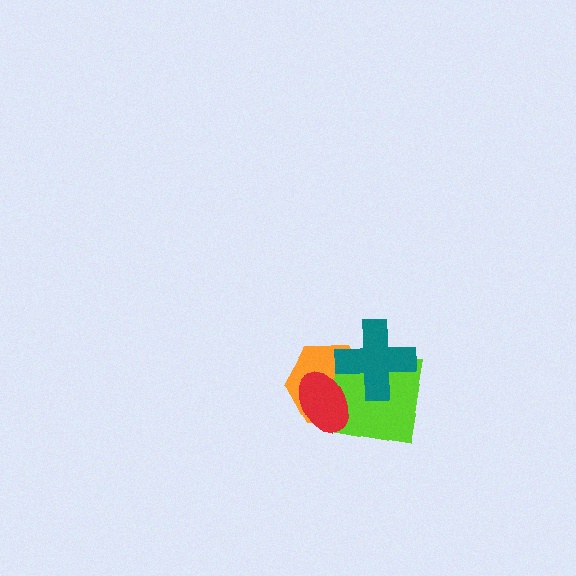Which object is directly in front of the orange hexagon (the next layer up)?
The lime square is directly in front of the orange hexagon.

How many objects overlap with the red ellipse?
2 objects overlap with the red ellipse.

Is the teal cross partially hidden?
No, no other shape covers it.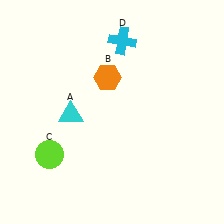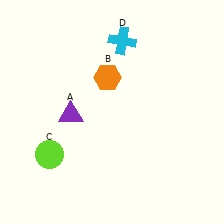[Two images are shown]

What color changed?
The triangle (A) changed from cyan in Image 1 to purple in Image 2.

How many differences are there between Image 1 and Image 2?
There is 1 difference between the two images.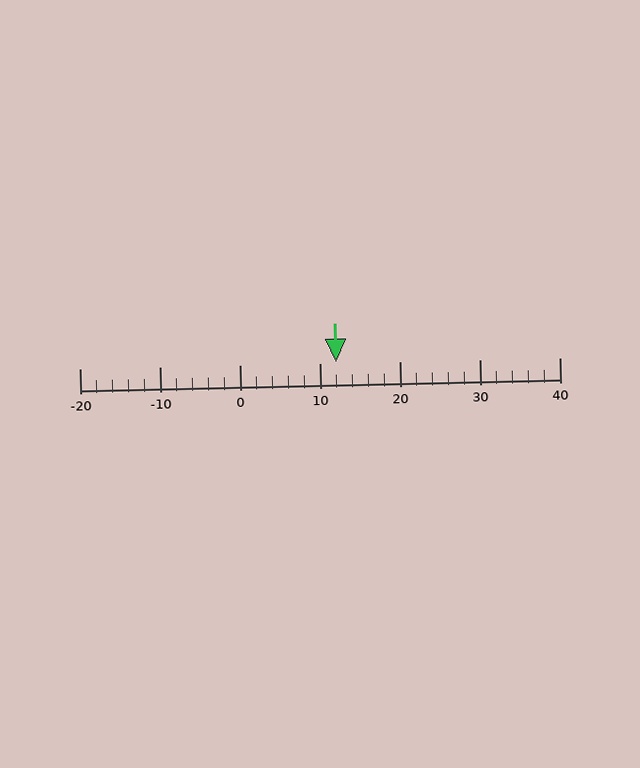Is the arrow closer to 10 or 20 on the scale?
The arrow is closer to 10.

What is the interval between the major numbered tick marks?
The major tick marks are spaced 10 units apart.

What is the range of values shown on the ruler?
The ruler shows values from -20 to 40.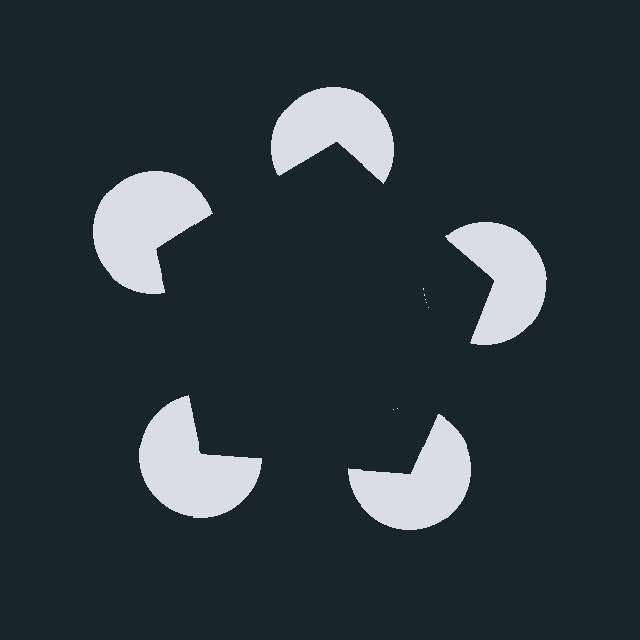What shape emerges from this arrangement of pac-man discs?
An illusory pentagon — its edges are inferred from the aligned wedge cuts in the pac-man discs, not physically drawn.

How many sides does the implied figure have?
5 sides.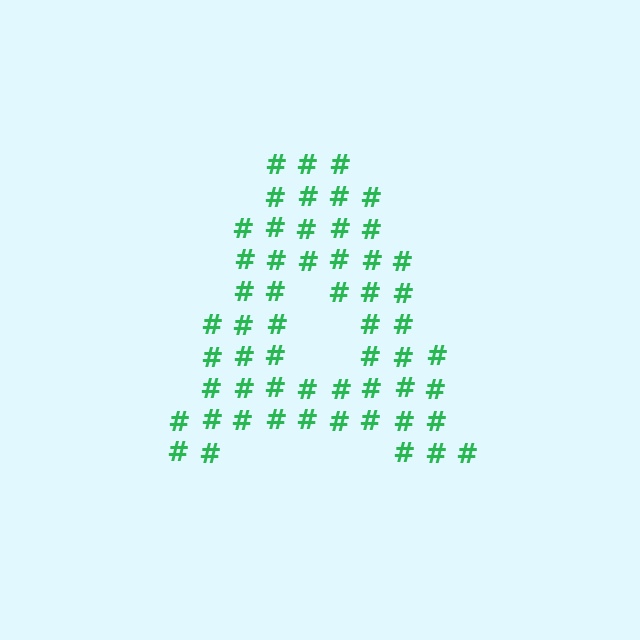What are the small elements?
The small elements are hash symbols.